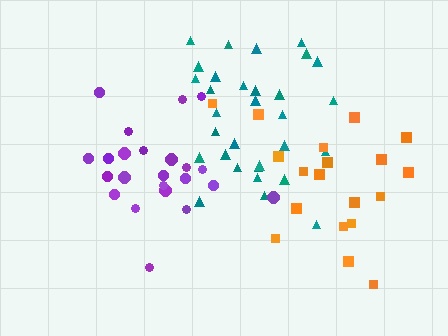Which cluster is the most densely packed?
Purple.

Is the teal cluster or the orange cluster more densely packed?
Teal.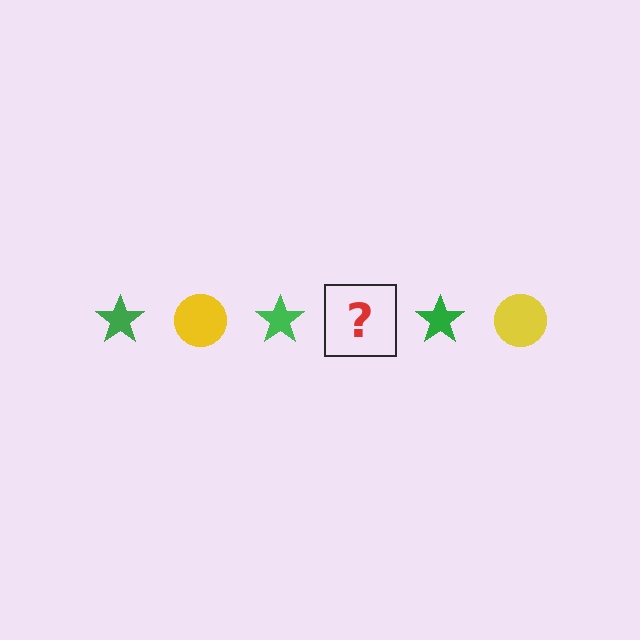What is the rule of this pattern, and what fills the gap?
The rule is that the pattern alternates between green star and yellow circle. The gap should be filled with a yellow circle.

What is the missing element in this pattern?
The missing element is a yellow circle.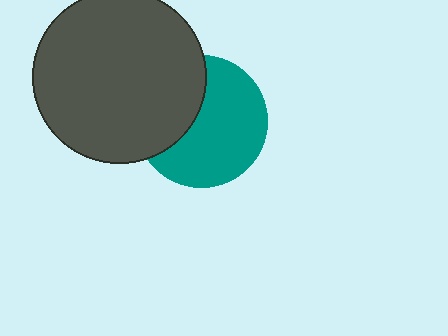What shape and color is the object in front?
The object in front is a dark gray circle.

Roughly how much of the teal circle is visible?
About half of it is visible (roughly 63%).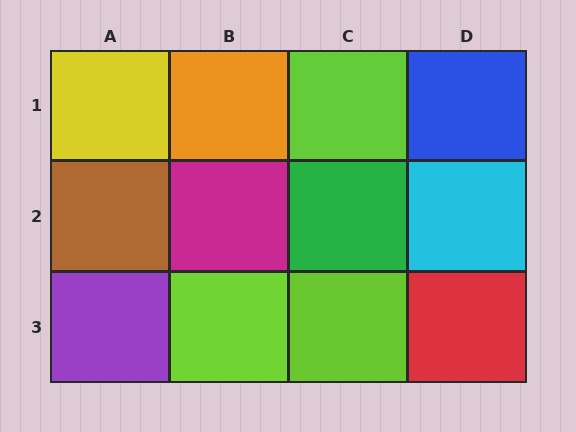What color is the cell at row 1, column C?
Lime.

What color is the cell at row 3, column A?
Purple.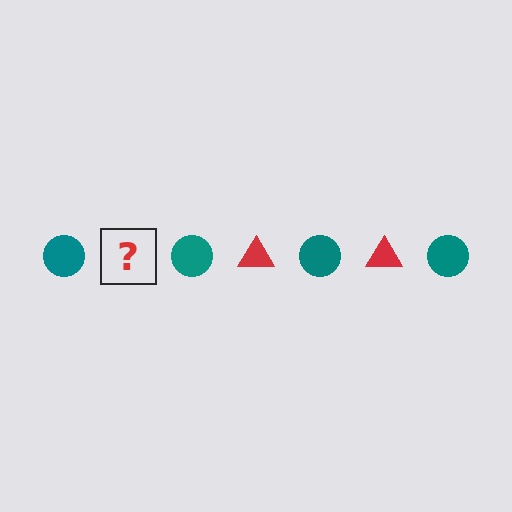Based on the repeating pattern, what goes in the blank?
The blank should be a red triangle.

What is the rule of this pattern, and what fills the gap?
The rule is that the pattern alternates between teal circle and red triangle. The gap should be filled with a red triangle.